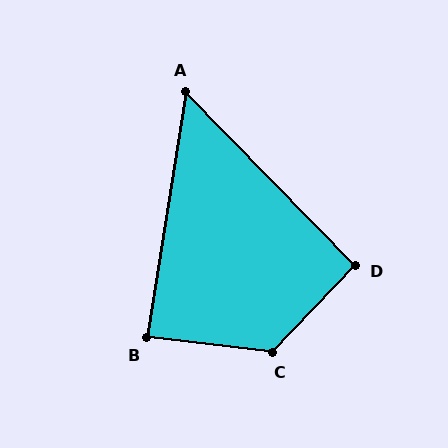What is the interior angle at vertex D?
Approximately 92 degrees (approximately right).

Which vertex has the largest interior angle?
C, at approximately 127 degrees.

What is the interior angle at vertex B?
Approximately 88 degrees (approximately right).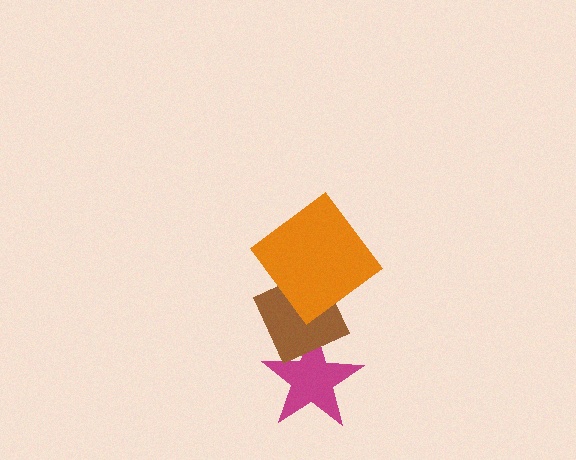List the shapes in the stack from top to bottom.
From top to bottom: the orange diamond, the brown diamond, the magenta star.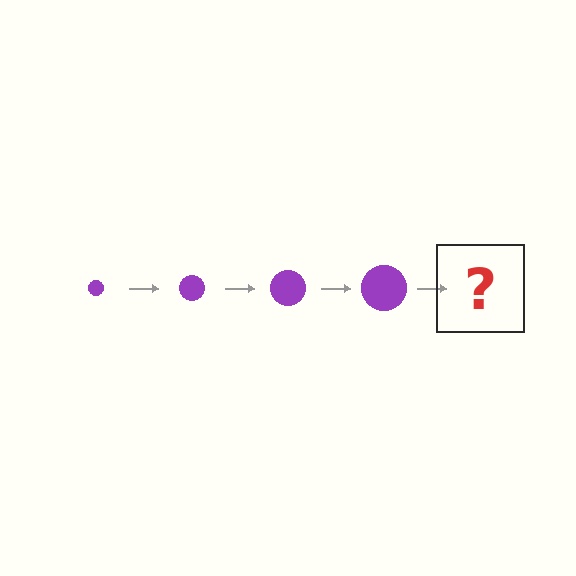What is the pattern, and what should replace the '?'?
The pattern is that the circle gets progressively larger each step. The '?' should be a purple circle, larger than the previous one.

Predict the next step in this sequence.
The next step is a purple circle, larger than the previous one.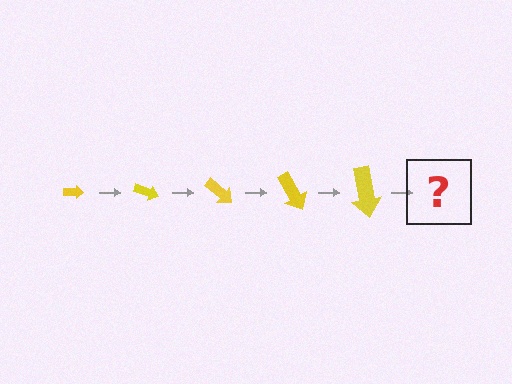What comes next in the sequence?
The next element should be an arrow, larger than the previous one and rotated 100 degrees from the start.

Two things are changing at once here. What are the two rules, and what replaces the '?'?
The two rules are that the arrow grows larger each step and it rotates 20 degrees each step. The '?' should be an arrow, larger than the previous one and rotated 100 degrees from the start.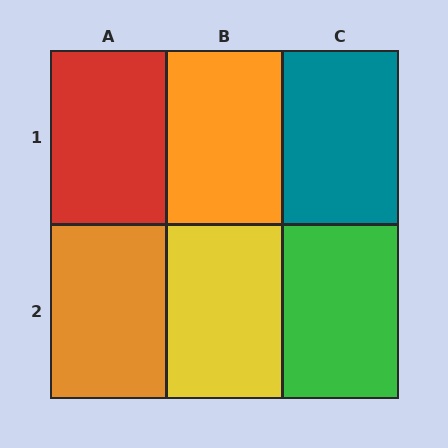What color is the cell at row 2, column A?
Orange.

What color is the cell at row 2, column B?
Yellow.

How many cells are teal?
1 cell is teal.